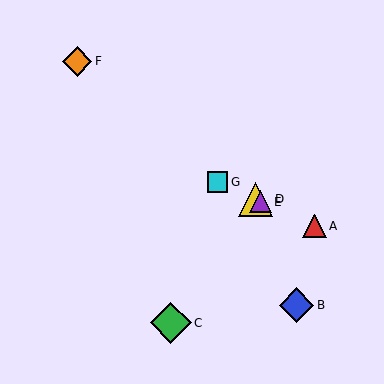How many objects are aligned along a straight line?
4 objects (A, D, E, G) are aligned along a straight line.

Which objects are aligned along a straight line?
Objects A, D, E, G are aligned along a straight line.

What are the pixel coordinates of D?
Object D is at (256, 199).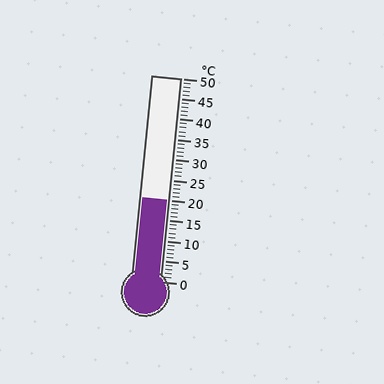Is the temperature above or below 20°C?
The temperature is at 20°C.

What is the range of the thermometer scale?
The thermometer scale ranges from 0°C to 50°C.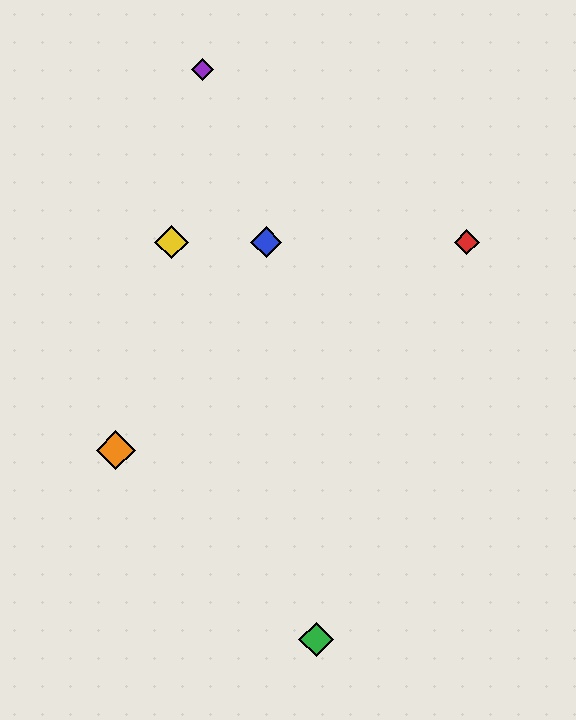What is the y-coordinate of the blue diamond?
The blue diamond is at y≈242.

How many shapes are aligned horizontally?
3 shapes (the red diamond, the blue diamond, the yellow diamond) are aligned horizontally.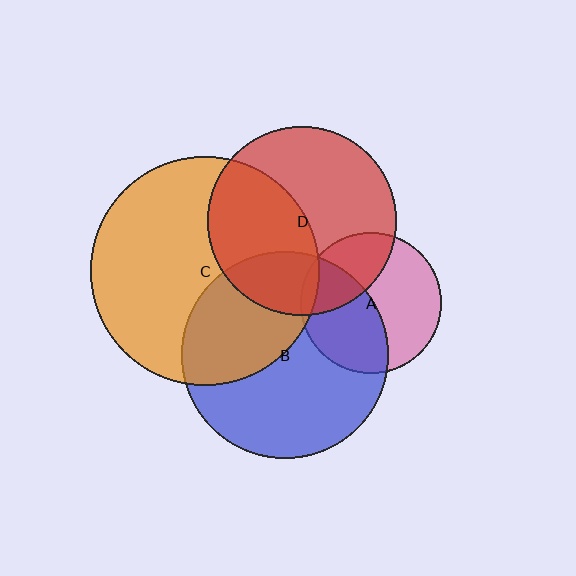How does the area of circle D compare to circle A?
Approximately 1.8 times.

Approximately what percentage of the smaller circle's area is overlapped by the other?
Approximately 30%.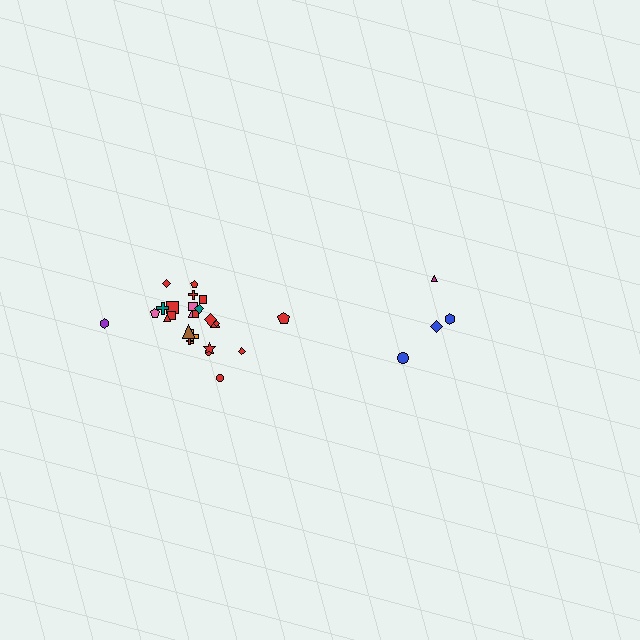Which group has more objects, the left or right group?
The left group.